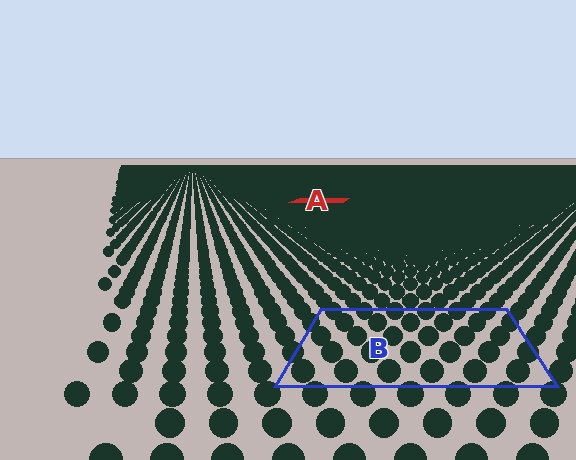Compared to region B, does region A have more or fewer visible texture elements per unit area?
Region A has more texture elements per unit area — they are packed more densely because it is farther away.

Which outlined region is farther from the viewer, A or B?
Region A is farther from the viewer — the texture elements inside it appear smaller and more densely packed.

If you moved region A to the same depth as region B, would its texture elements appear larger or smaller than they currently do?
They would appear larger. At a closer depth, the same texture elements are projected at a bigger on-screen size.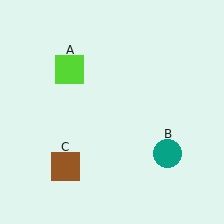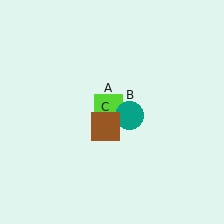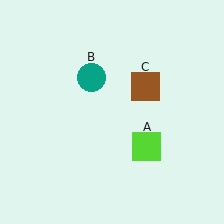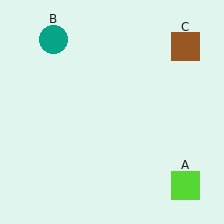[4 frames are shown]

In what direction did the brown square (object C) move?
The brown square (object C) moved up and to the right.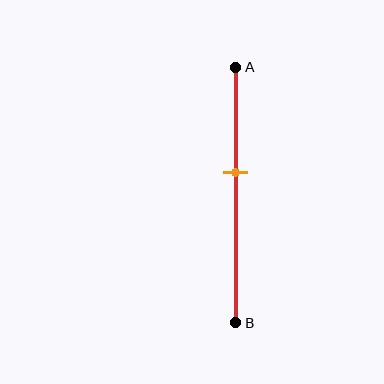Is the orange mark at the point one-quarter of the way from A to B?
No, the mark is at about 40% from A, not at the 25% one-quarter point.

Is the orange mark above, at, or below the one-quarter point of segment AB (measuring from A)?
The orange mark is below the one-quarter point of segment AB.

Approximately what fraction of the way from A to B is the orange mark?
The orange mark is approximately 40% of the way from A to B.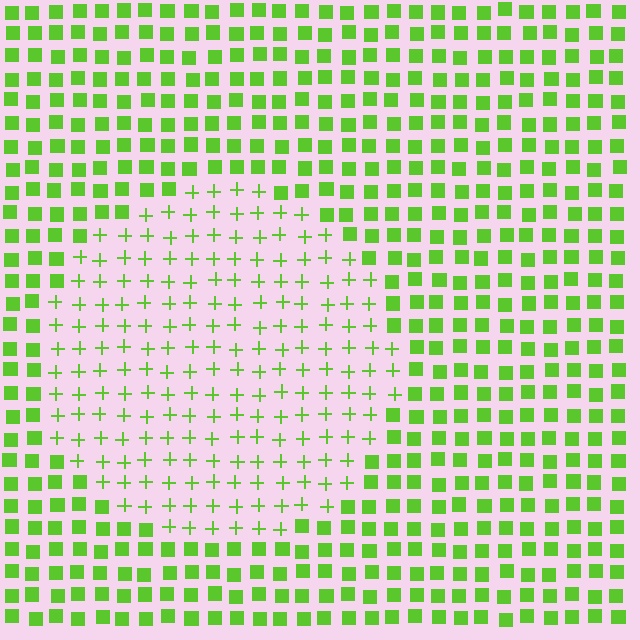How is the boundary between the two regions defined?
The boundary is defined by a change in element shape: plus signs inside vs. squares outside. All elements share the same color and spacing.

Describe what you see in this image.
The image is filled with small lime elements arranged in a uniform grid. A circle-shaped region contains plus signs, while the surrounding area contains squares. The boundary is defined purely by the change in element shape.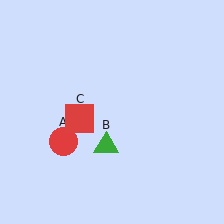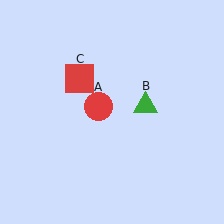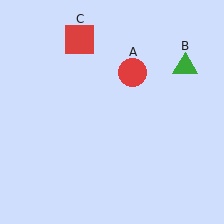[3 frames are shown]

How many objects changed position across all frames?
3 objects changed position: red circle (object A), green triangle (object B), red square (object C).